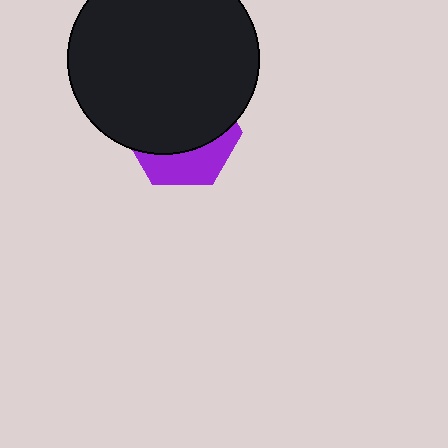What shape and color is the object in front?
The object in front is a black circle.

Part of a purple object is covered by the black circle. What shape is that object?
It is a hexagon.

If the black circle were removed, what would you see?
You would see the complete purple hexagon.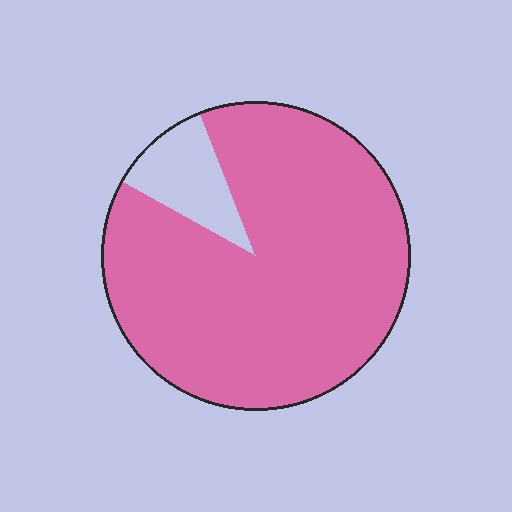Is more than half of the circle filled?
Yes.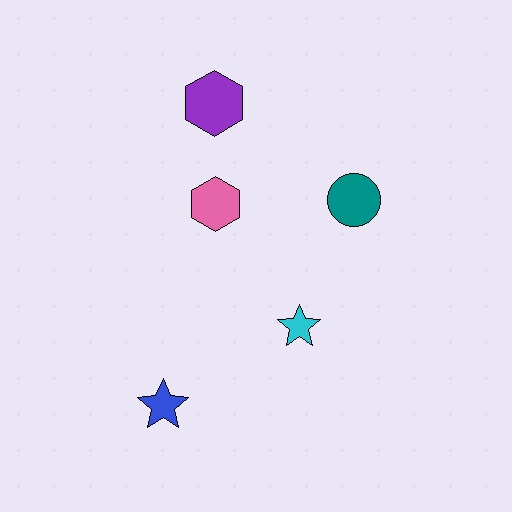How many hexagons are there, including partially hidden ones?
There are 2 hexagons.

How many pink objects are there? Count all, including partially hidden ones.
There is 1 pink object.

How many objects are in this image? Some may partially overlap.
There are 5 objects.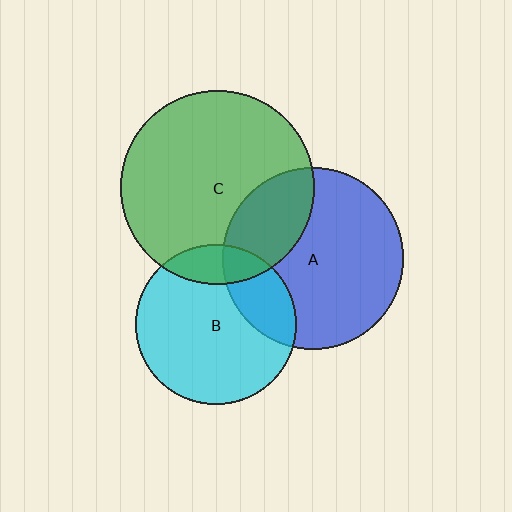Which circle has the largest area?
Circle C (green).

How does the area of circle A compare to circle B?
Approximately 1.3 times.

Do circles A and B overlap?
Yes.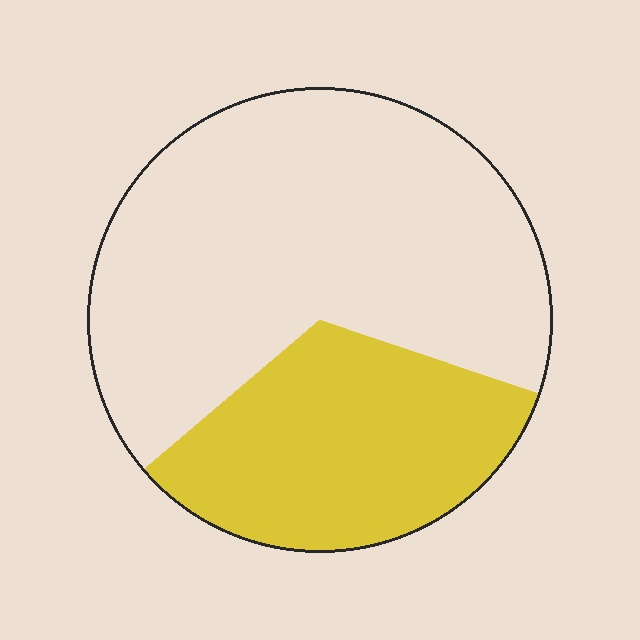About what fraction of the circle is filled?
About one third (1/3).